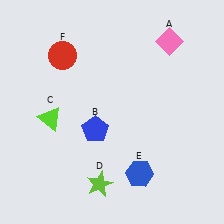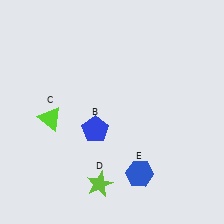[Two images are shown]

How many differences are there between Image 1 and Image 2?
There are 2 differences between the two images.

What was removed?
The pink diamond (A), the red circle (F) were removed in Image 2.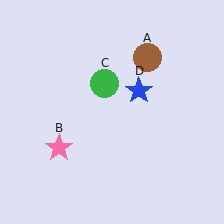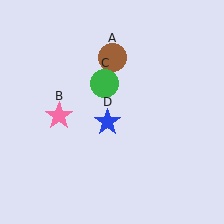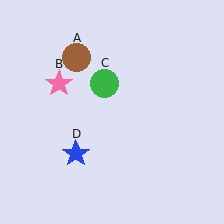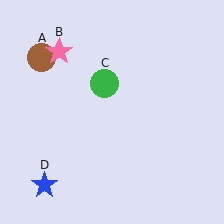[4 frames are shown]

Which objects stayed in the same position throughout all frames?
Green circle (object C) remained stationary.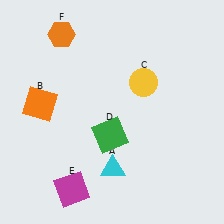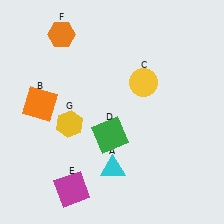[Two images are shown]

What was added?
A yellow hexagon (G) was added in Image 2.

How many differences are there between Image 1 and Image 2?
There is 1 difference between the two images.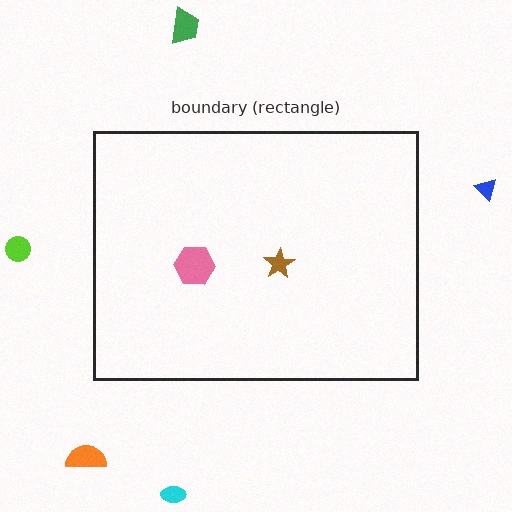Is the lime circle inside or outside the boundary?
Outside.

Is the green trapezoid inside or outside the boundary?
Outside.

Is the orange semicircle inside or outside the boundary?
Outside.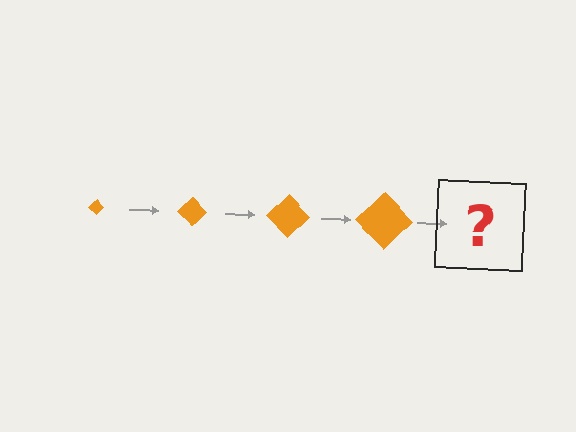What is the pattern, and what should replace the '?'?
The pattern is that the diamond gets progressively larger each step. The '?' should be an orange diamond, larger than the previous one.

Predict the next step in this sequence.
The next step is an orange diamond, larger than the previous one.